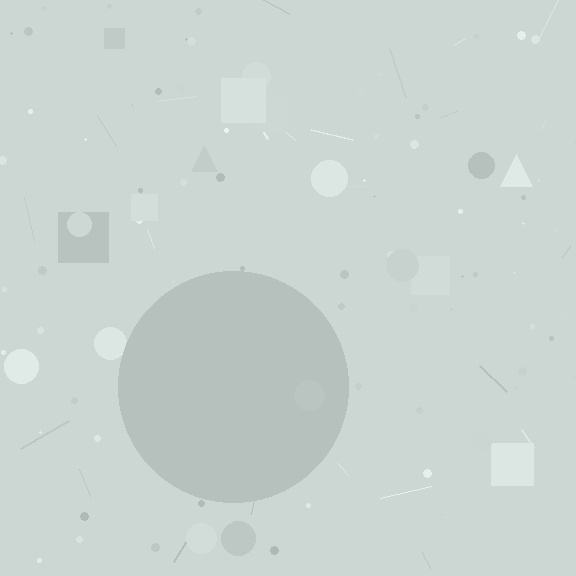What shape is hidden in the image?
A circle is hidden in the image.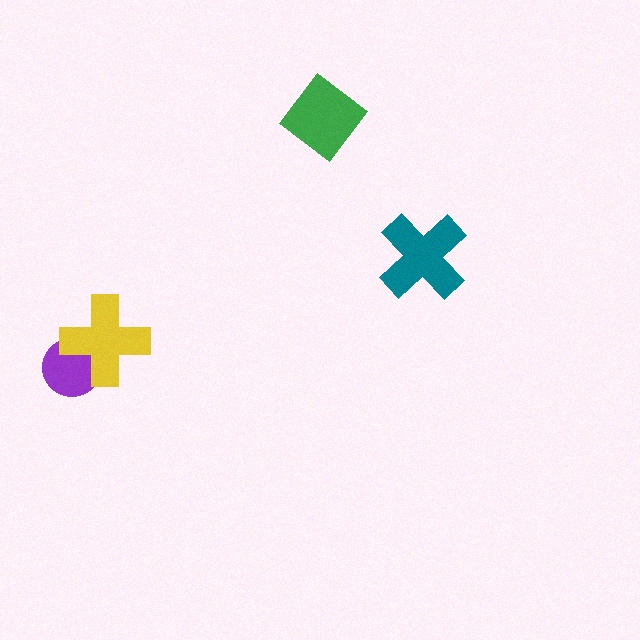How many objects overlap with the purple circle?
1 object overlaps with the purple circle.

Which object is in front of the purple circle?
The yellow cross is in front of the purple circle.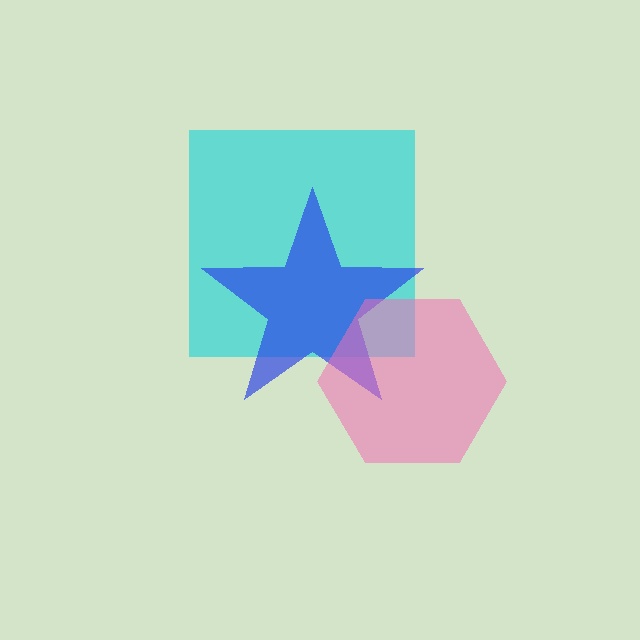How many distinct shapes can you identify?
There are 3 distinct shapes: a cyan square, a blue star, a pink hexagon.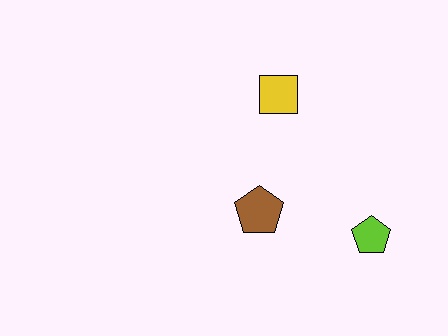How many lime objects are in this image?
There is 1 lime object.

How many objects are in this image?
There are 3 objects.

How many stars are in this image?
There are no stars.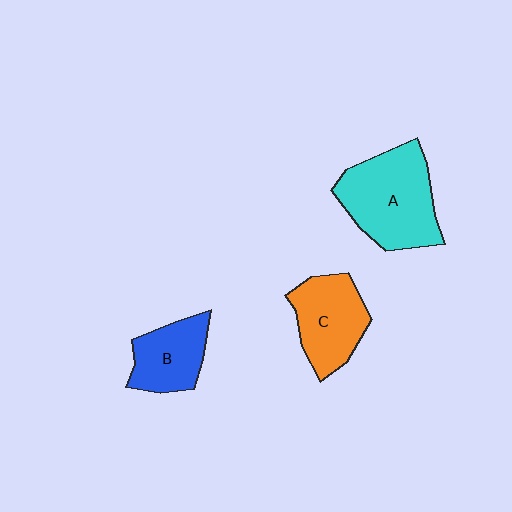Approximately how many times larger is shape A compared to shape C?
Approximately 1.4 times.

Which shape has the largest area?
Shape A (cyan).